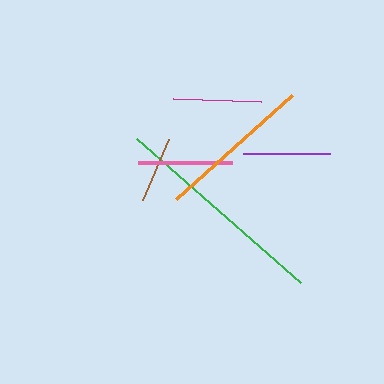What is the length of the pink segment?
The pink segment is approximately 94 pixels long.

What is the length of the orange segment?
The orange segment is approximately 156 pixels long.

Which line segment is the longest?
The green line is the longest at approximately 218 pixels.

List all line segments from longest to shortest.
From longest to shortest: green, orange, pink, magenta, purple, brown.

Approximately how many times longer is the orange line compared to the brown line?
The orange line is approximately 2.4 times the length of the brown line.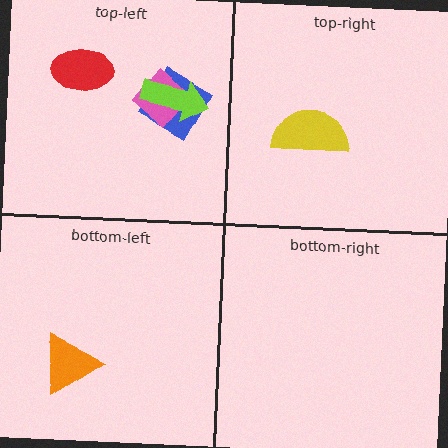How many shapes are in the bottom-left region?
1.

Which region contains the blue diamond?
The top-left region.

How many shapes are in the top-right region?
1.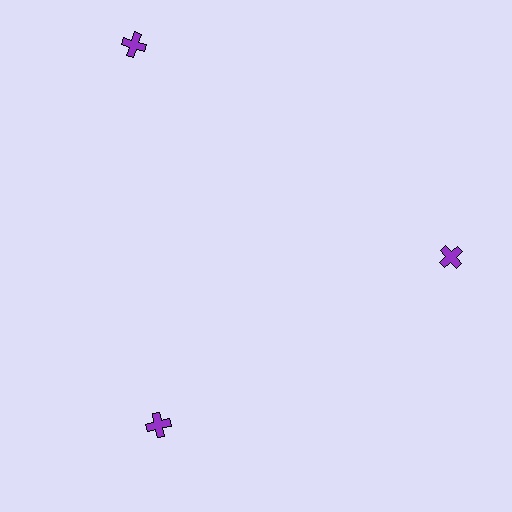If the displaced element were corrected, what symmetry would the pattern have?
It would have 3-fold rotational symmetry — the pattern would map onto itself every 120 degrees.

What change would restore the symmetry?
The symmetry would be restored by moving it inward, back onto the ring so that all 3 crosses sit at equal angles and equal distance from the center.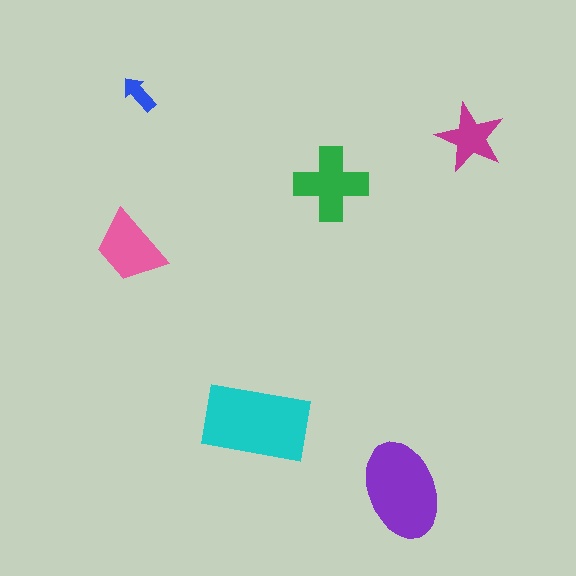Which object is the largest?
The cyan rectangle.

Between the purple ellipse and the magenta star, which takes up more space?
The purple ellipse.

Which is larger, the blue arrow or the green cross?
The green cross.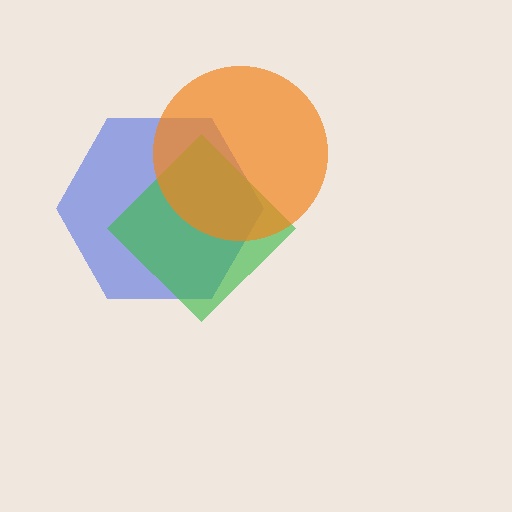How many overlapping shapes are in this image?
There are 3 overlapping shapes in the image.